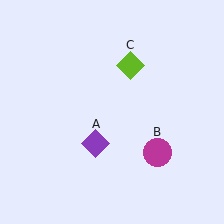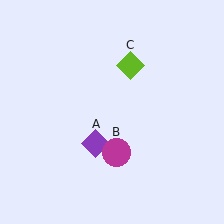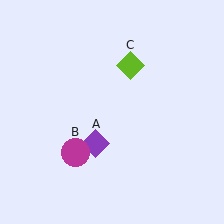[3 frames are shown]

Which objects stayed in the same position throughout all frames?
Purple diamond (object A) and lime diamond (object C) remained stationary.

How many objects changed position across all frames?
1 object changed position: magenta circle (object B).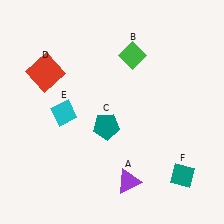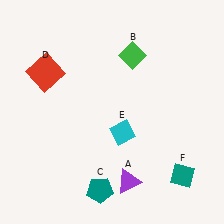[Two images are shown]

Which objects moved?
The objects that moved are: the teal pentagon (C), the cyan diamond (E).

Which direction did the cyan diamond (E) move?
The cyan diamond (E) moved right.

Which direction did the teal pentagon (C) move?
The teal pentagon (C) moved down.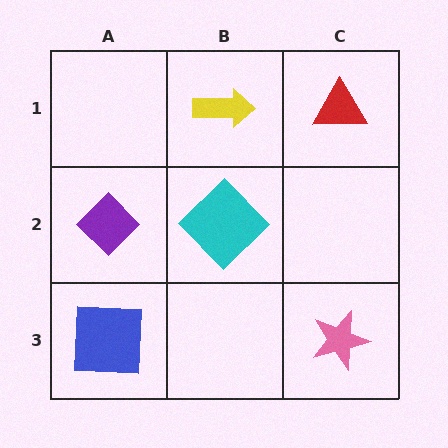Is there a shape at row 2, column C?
No, that cell is empty.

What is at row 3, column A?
A blue square.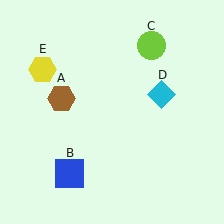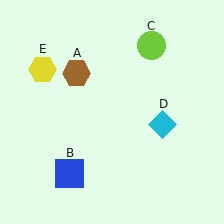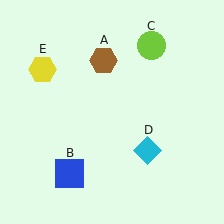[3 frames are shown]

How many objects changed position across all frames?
2 objects changed position: brown hexagon (object A), cyan diamond (object D).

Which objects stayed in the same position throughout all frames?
Blue square (object B) and lime circle (object C) and yellow hexagon (object E) remained stationary.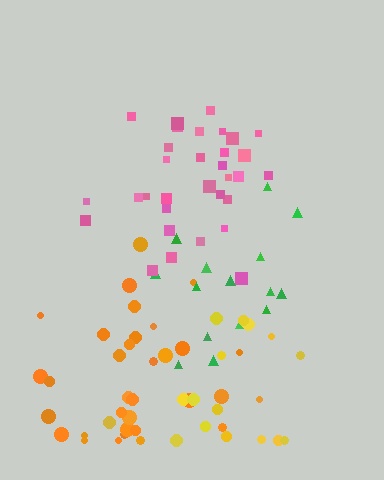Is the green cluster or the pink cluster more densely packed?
Pink.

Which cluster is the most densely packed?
Orange.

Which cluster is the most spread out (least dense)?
Yellow.